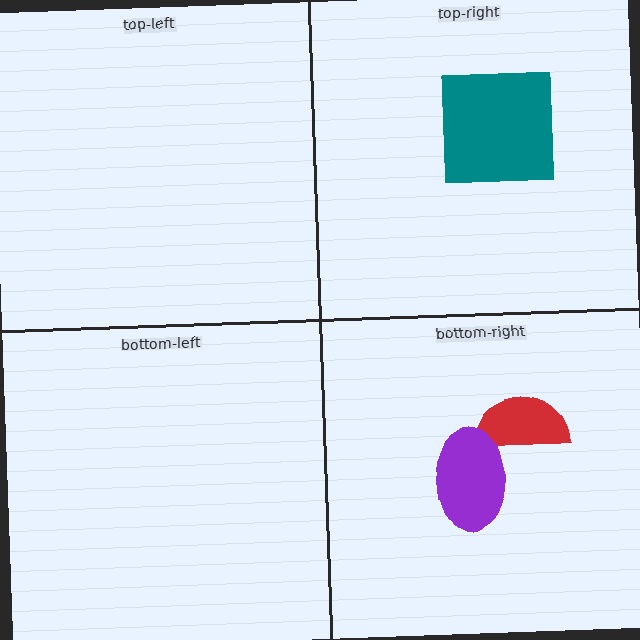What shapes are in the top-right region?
The teal square.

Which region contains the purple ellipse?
The bottom-right region.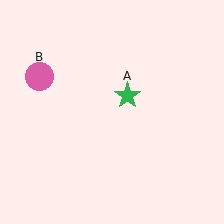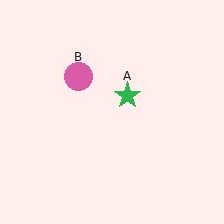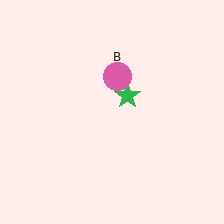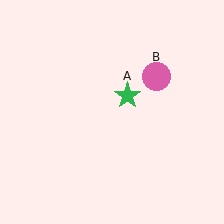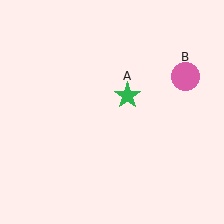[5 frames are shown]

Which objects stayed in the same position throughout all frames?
Green star (object A) remained stationary.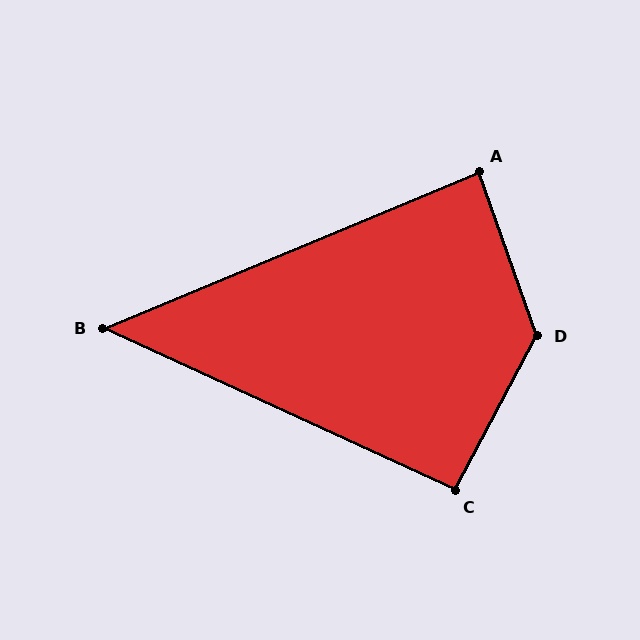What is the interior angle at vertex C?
Approximately 93 degrees (approximately right).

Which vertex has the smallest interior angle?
B, at approximately 47 degrees.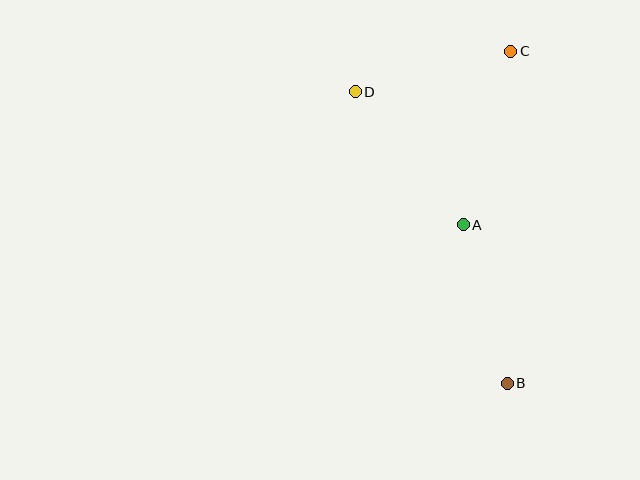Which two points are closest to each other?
Points C and D are closest to each other.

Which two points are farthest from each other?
Points B and C are farthest from each other.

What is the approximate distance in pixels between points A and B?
The distance between A and B is approximately 164 pixels.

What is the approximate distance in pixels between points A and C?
The distance between A and C is approximately 180 pixels.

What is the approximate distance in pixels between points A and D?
The distance between A and D is approximately 171 pixels.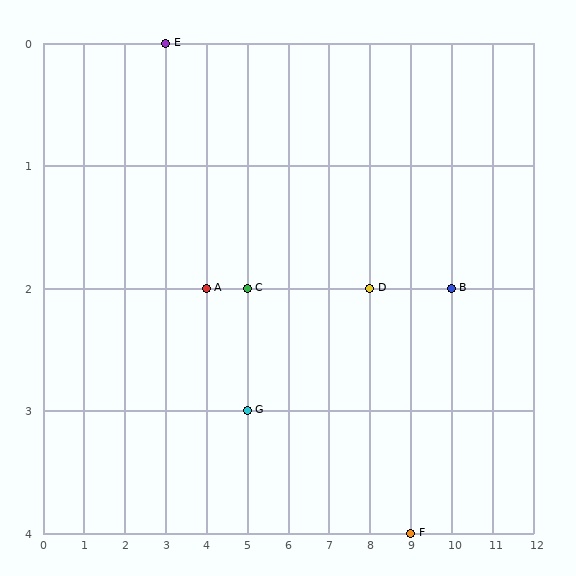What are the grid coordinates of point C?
Point C is at grid coordinates (5, 2).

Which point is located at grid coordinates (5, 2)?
Point C is at (5, 2).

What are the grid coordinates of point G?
Point G is at grid coordinates (5, 3).